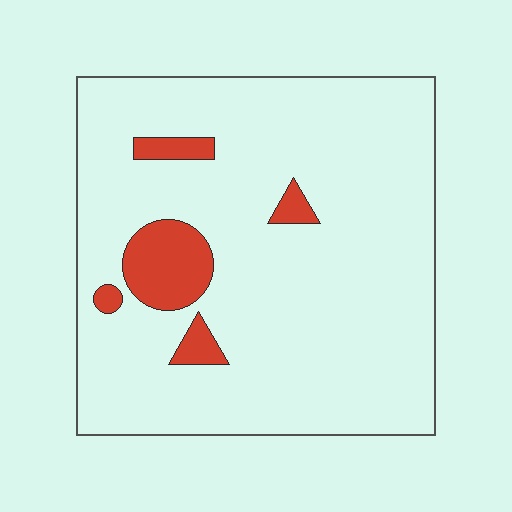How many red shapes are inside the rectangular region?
5.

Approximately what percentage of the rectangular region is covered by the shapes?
Approximately 10%.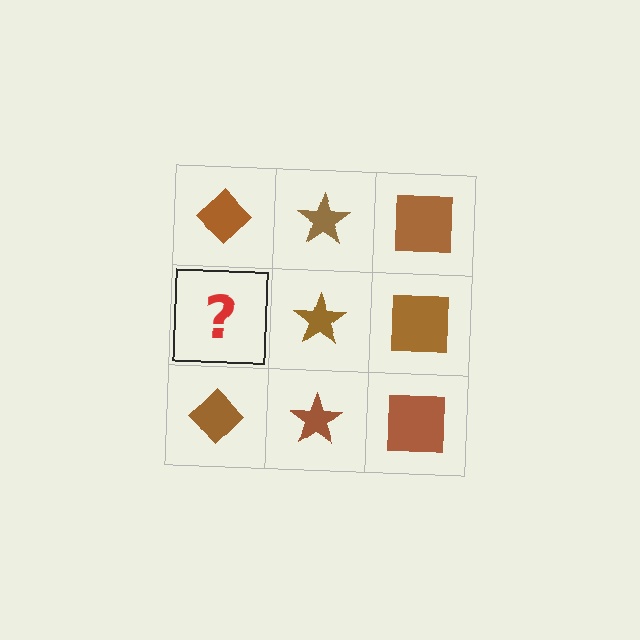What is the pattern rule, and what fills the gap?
The rule is that each column has a consistent shape. The gap should be filled with a brown diamond.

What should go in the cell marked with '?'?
The missing cell should contain a brown diamond.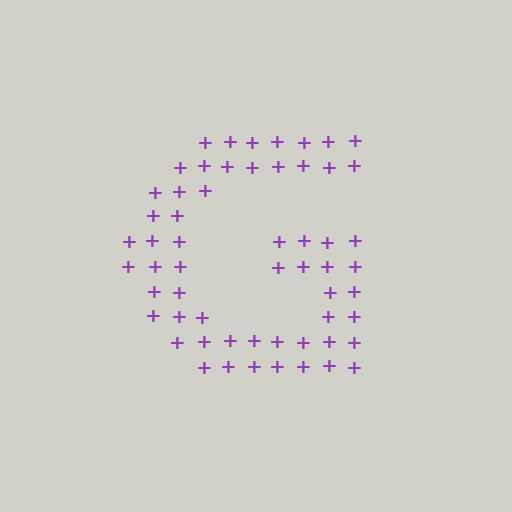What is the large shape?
The large shape is the letter G.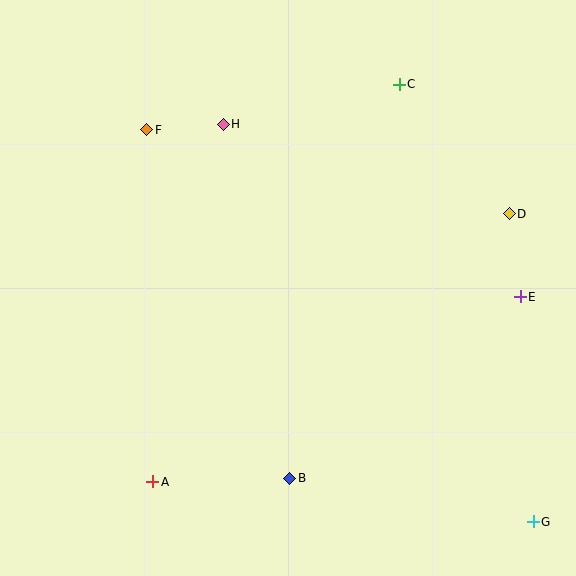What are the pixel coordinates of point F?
Point F is at (147, 130).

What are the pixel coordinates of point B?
Point B is at (289, 478).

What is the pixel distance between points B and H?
The distance between B and H is 360 pixels.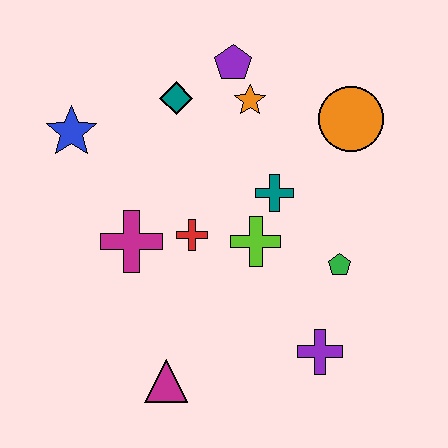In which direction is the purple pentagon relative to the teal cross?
The purple pentagon is above the teal cross.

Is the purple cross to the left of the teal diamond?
No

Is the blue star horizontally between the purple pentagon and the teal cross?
No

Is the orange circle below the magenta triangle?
No